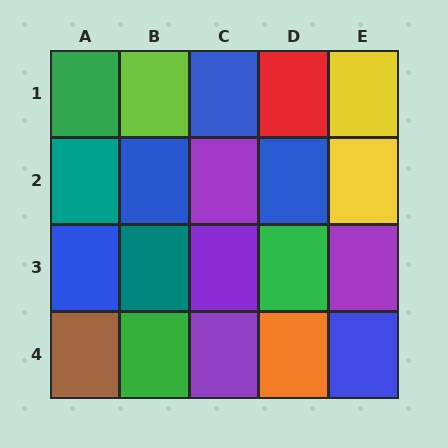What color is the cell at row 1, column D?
Red.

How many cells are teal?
2 cells are teal.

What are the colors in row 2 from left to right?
Teal, blue, purple, blue, yellow.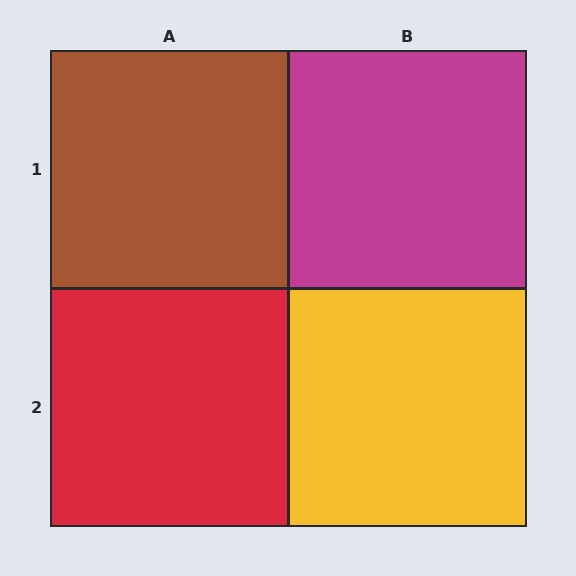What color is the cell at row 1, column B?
Magenta.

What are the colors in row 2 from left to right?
Red, yellow.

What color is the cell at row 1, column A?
Brown.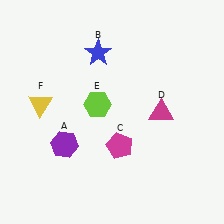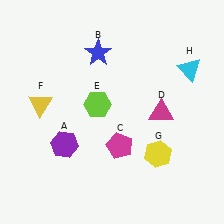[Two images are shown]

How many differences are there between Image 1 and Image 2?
There are 2 differences between the two images.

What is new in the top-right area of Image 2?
A cyan triangle (H) was added in the top-right area of Image 2.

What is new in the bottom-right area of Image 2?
A yellow hexagon (G) was added in the bottom-right area of Image 2.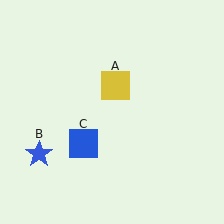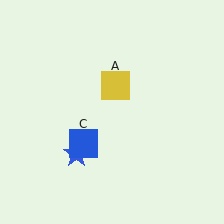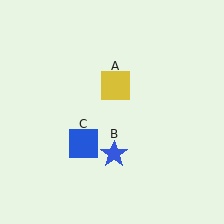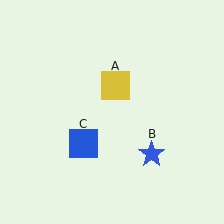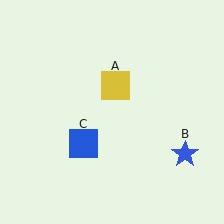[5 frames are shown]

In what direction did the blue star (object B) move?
The blue star (object B) moved right.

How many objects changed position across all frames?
1 object changed position: blue star (object B).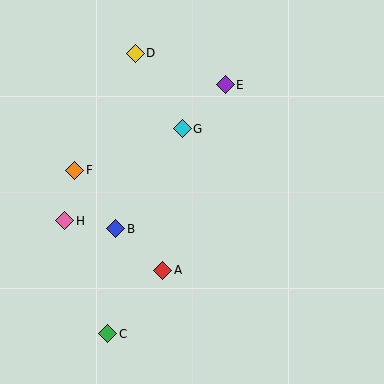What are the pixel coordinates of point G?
Point G is at (182, 129).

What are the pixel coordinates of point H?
Point H is at (65, 221).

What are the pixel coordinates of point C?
Point C is at (108, 334).